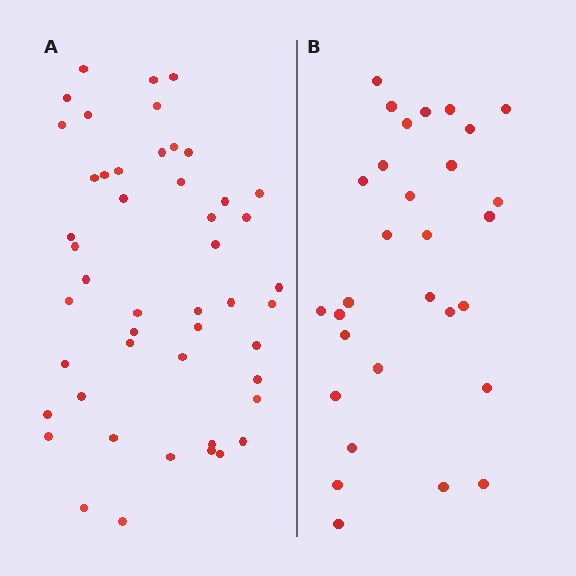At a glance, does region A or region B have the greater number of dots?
Region A (the left region) has more dots.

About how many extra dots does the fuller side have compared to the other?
Region A has approximately 20 more dots than region B.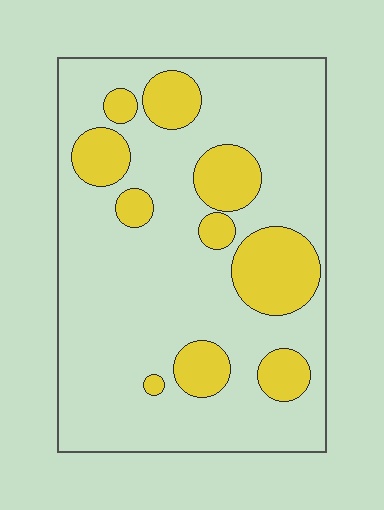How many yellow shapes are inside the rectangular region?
10.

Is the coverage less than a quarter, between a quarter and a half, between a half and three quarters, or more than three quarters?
Less than a quarter.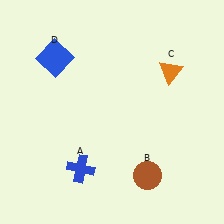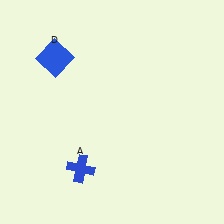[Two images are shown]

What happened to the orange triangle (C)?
The orange triangle (C) was removed in Image 2. It was in the top-right area of Image 1.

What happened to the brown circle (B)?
The brown circle (B) was removed in Image 2. It was in the bottom-right area of Image 1.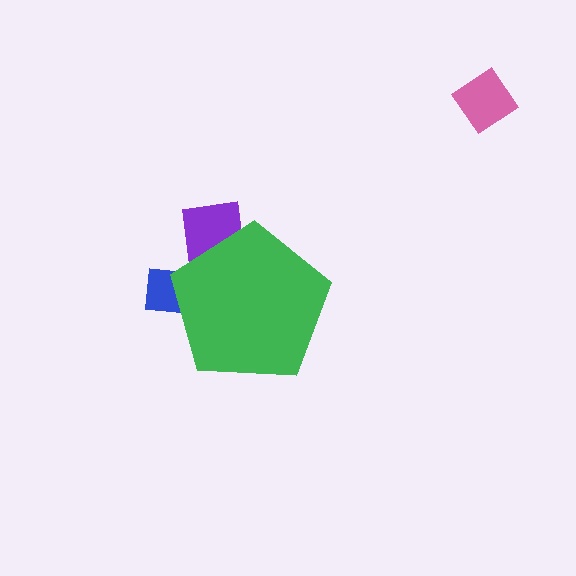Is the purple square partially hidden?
Yes, the purple square is partially hidden behind the green pentagon.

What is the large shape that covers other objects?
A green pentagon.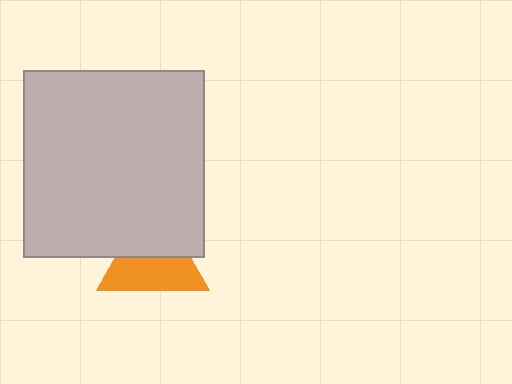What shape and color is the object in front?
The object in front is a light gray rectangle.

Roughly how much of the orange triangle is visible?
About half of it is visible (roughly 56%).